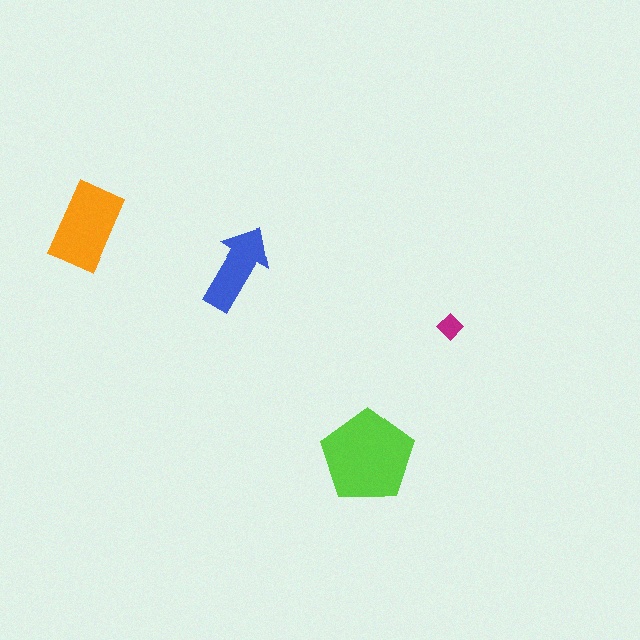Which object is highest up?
The orange rectangle is topmost.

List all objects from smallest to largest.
The magenta diamond, the blue arrow, the orange rectangle, the lime pentagon.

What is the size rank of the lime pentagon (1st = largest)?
1st.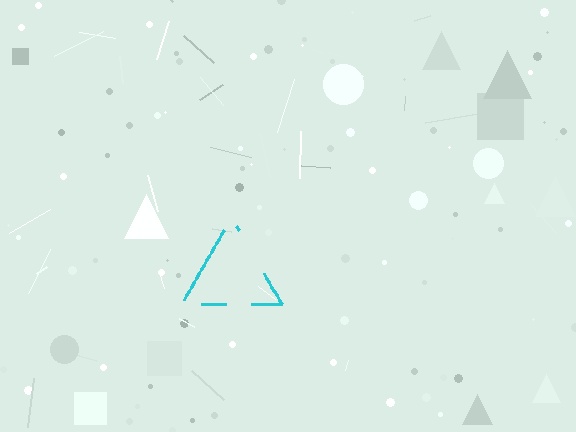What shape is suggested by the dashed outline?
The dashed outline suggests a triangle.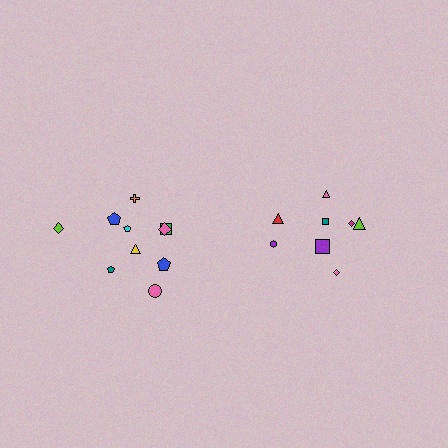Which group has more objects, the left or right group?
The left group.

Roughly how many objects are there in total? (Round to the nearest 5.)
Roughly 20 objects in total.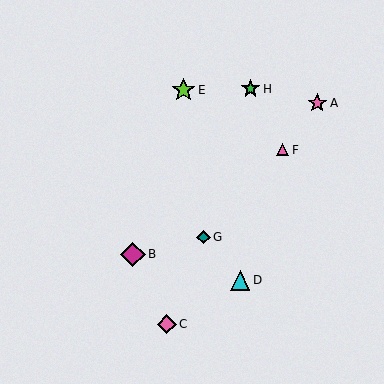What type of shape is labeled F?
Shape F is a pink triangle.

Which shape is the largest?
The magenta diamond (labeled B) is the largest.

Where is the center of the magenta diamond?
The center of the magenta diamond is at (133, 254).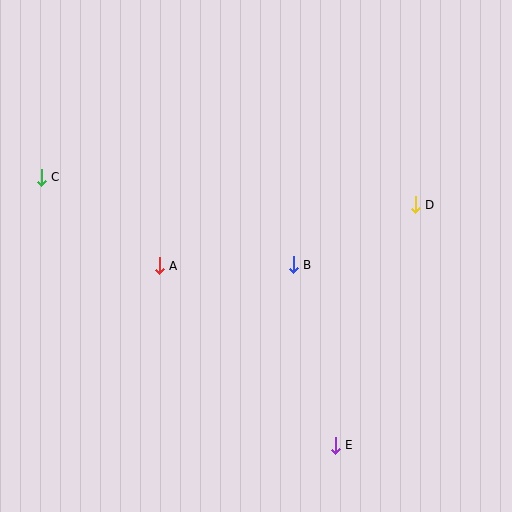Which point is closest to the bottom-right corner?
Point E is closest to the bottom-right corner.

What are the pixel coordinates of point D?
Point D is at (415, 205).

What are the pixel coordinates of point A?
Point A is at (159, 266).